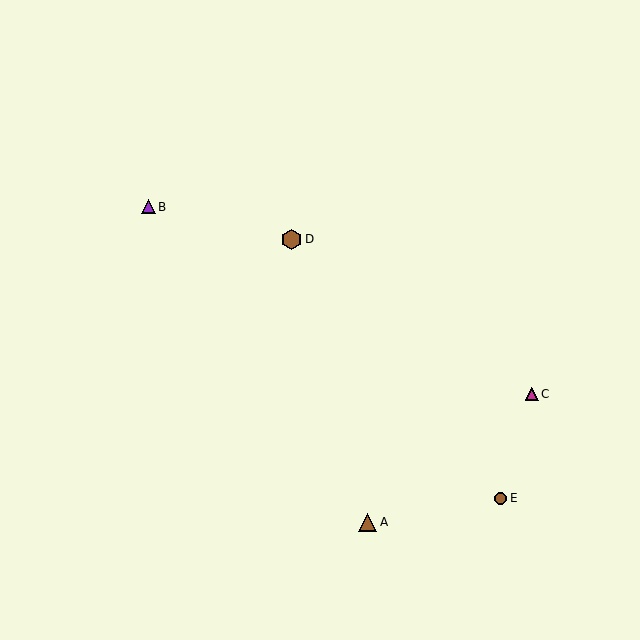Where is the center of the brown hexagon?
The center of the brown hexagon is at (291, 239).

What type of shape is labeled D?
Shape D is a brown hexagon.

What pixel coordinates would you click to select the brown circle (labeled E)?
Click at (500, 498) to select the brown circle E.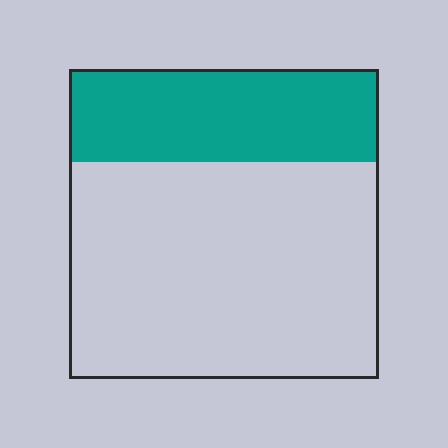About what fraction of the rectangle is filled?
About one third (1/3).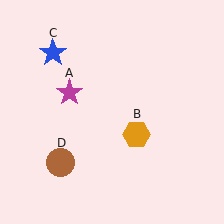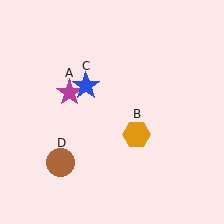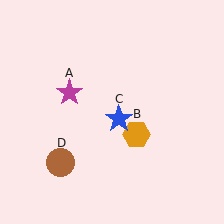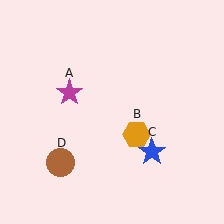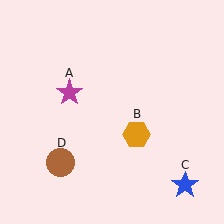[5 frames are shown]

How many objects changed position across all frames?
1 object changed position: blue star (object C).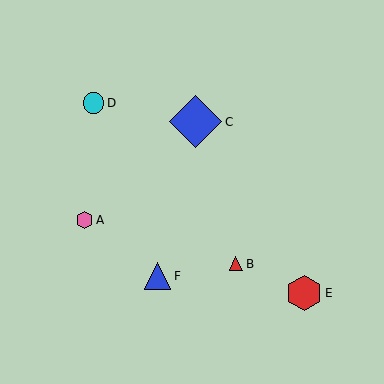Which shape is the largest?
The blue diamond (labeled C) is the largest.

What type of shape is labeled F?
Shape F is a blue triangle.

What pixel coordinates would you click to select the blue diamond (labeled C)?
Click at (195, 122) to select the blue diamond C.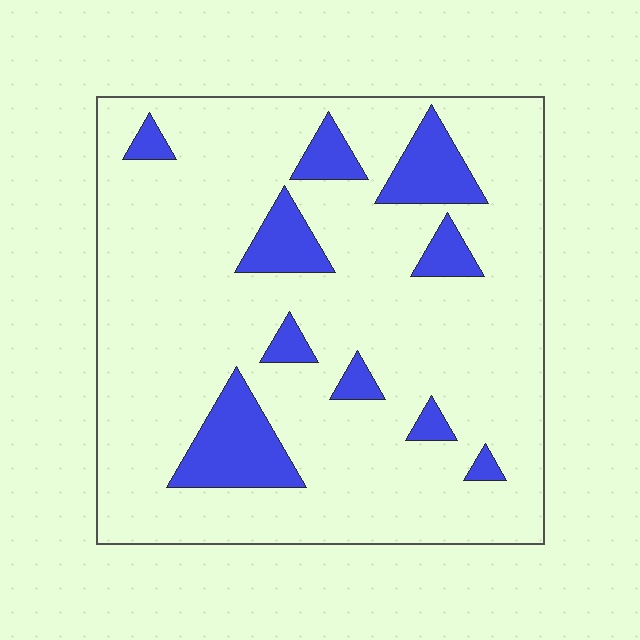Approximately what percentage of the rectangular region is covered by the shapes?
Approximately 15%.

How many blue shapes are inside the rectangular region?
10.